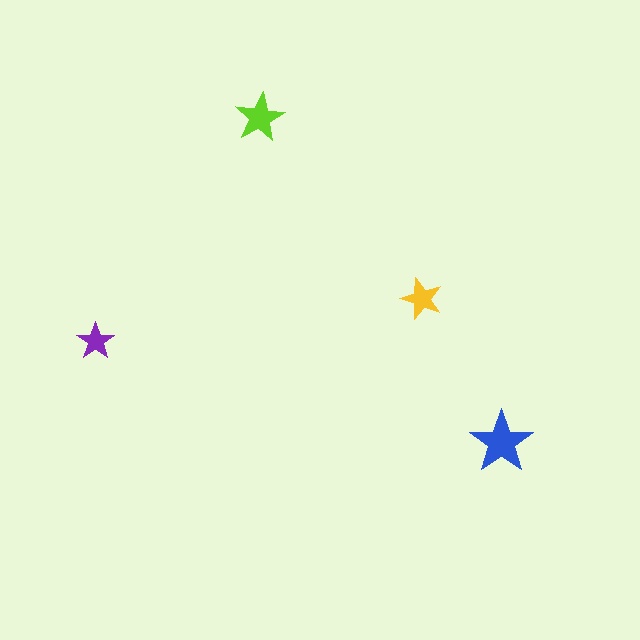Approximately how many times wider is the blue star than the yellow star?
About 1.5 times wider.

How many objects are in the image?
There are 4 objects in the image.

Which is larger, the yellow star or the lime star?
The lime one.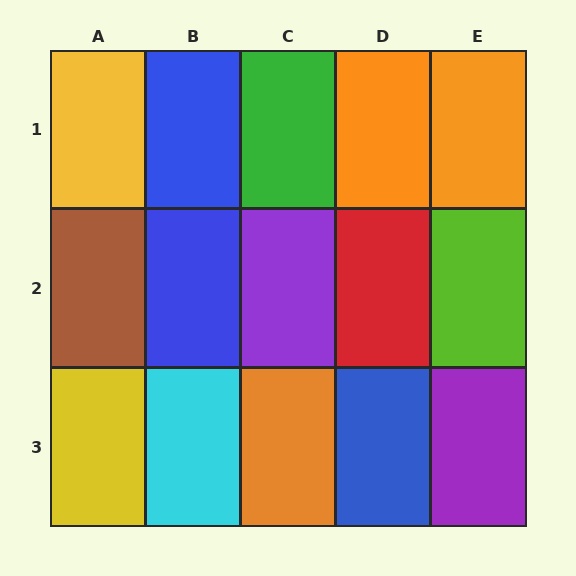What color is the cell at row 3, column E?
Purple.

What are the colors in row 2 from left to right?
Brown, blue, purple, red, lime.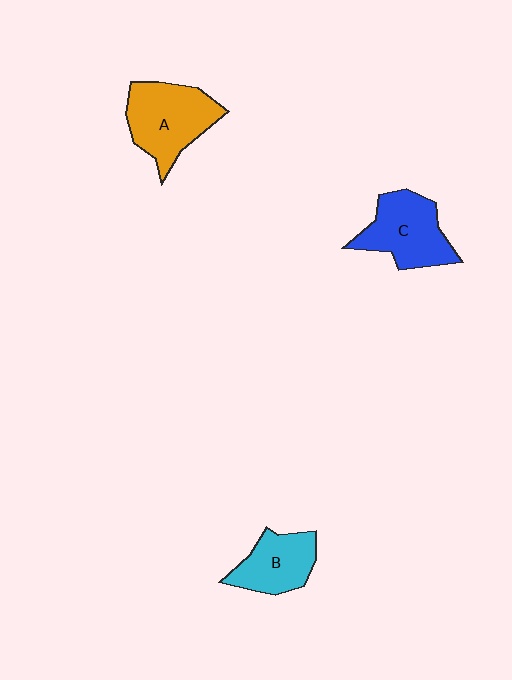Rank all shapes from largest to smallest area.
From largest to smallest: A (orange), C (blue), B (cyan).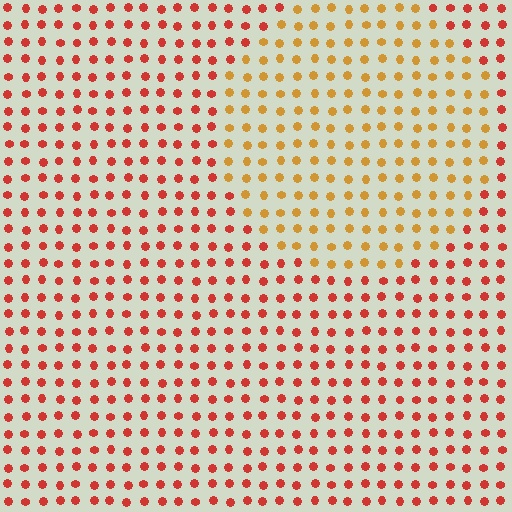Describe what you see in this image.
The image is filled with small red elements in a uniform arrangement. A circle-shaped region is visible where the elements are tinted to a slightly different hue, forming a subtle color boundary.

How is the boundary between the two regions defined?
The boundary is defined purely by a slight shift in hue (about 36 degrees). Spacing, size, and orientation are identical on both sides.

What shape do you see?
I see a circle.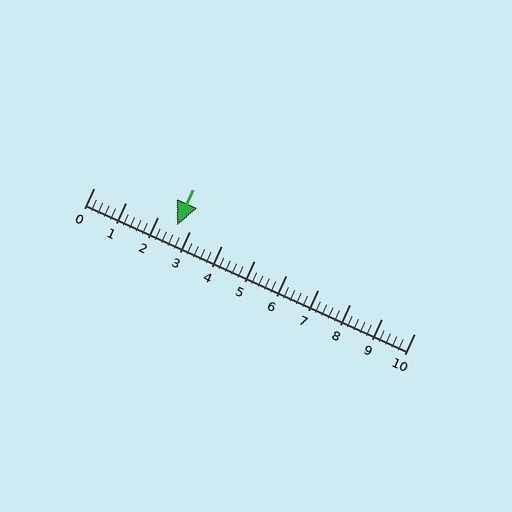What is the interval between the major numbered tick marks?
The major tick marks are spaced 1 units apart.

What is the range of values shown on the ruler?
The ruler shows values from 0 to 10.